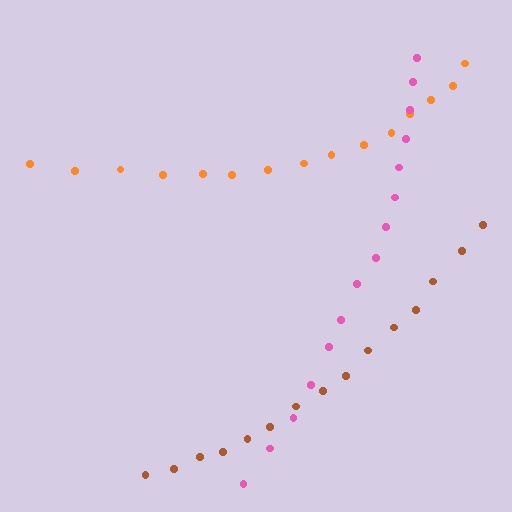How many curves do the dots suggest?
There are 3 distinct paths.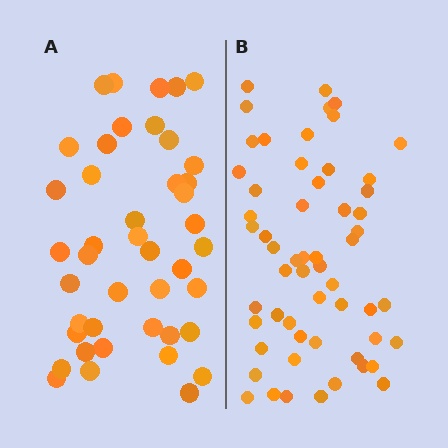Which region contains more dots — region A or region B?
Region B (the right region) has more dots.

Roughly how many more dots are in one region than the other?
Region B has approximately 15 more dots than region A.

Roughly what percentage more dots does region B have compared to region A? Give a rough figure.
About 35% more.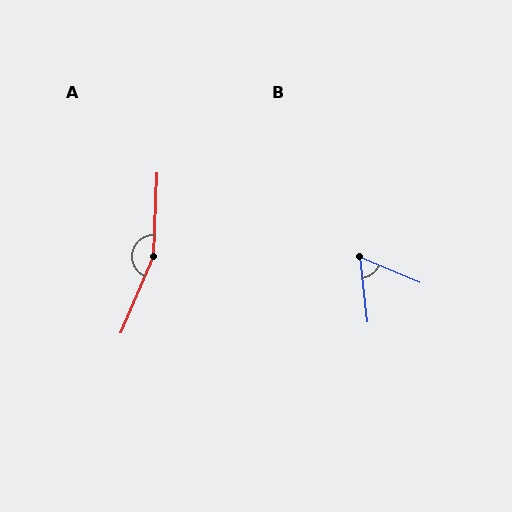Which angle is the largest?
A, at approximately 159 degrees.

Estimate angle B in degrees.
Approximately 61 degrees.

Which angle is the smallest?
B, at approximately 61 degrees.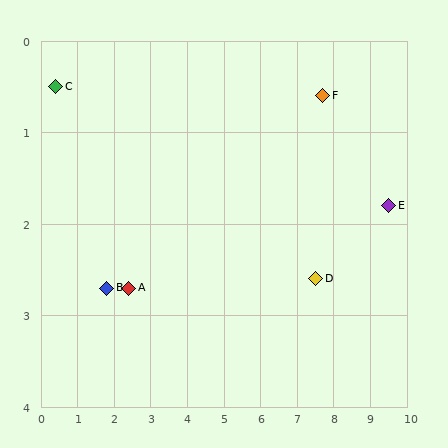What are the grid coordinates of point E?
Point E is at approximately (9.5, 1.8).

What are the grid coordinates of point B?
Point B is at approximately (1.8, 2.7).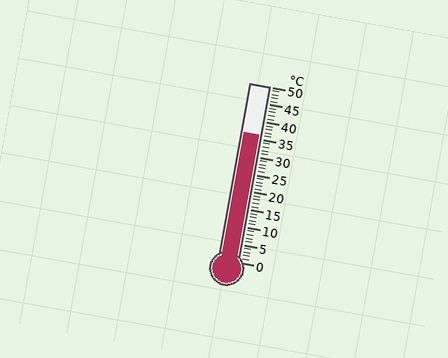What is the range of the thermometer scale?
The thermometer scale ranges from 0°C to 50°C.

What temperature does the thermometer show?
The thermometer shows approximately 36°C.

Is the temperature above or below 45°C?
The temperature is below 45°C.